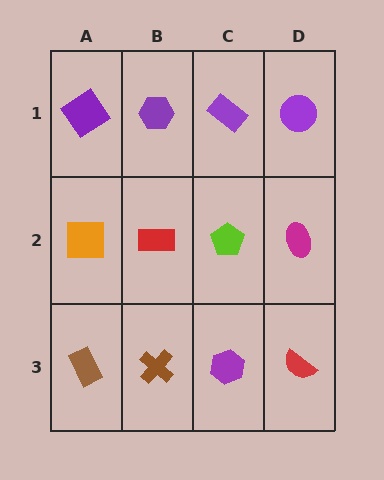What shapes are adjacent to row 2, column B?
A purple hexagon (row 1, column B), a brown cross (row 3, column B), an orange square (row 2, column A), a lime pentagon (row 2, column C).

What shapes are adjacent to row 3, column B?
A red rectangle (row 2, column B), a brown rectangle (row 3, column A), a purple hexagon (row 3, column C).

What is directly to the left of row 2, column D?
A lime pentagon.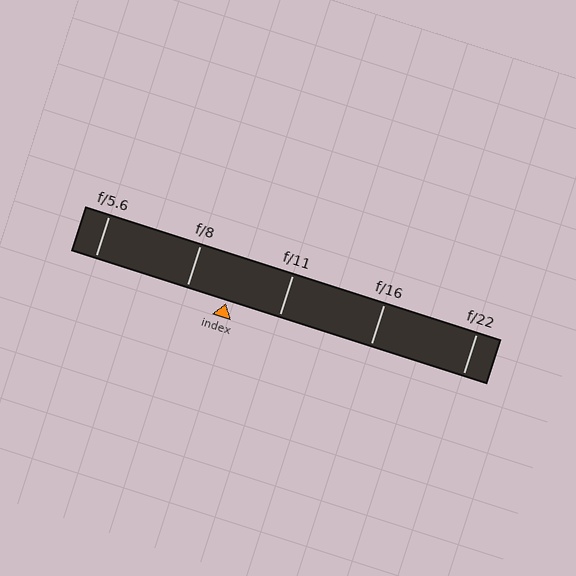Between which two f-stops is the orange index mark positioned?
The index mark is between f/8 and f/11.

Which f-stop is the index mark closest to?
The index mark is closest to f/8.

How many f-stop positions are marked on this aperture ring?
There are 5 f-stop positions marked.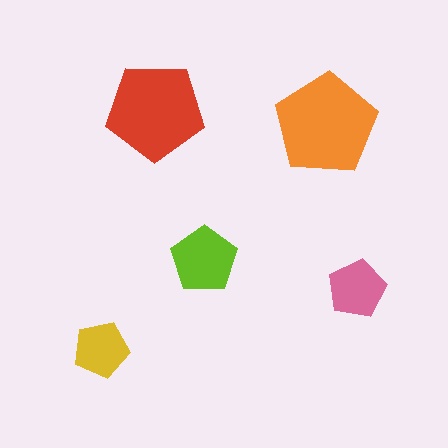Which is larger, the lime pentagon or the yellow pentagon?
The lime one.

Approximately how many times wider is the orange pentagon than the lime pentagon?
About 1.5 times wider.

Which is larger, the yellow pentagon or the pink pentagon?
The pink one.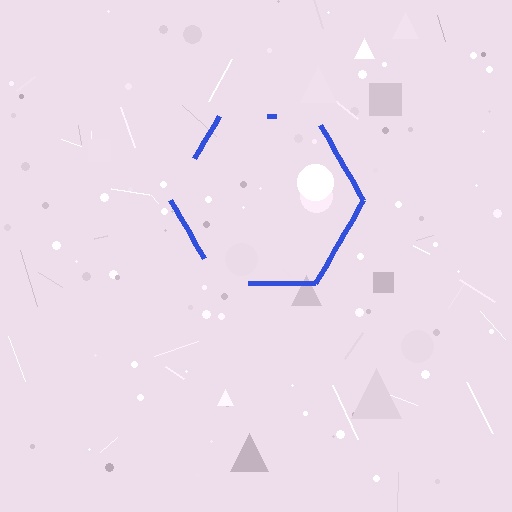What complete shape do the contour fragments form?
The contour fragments form a hexagon.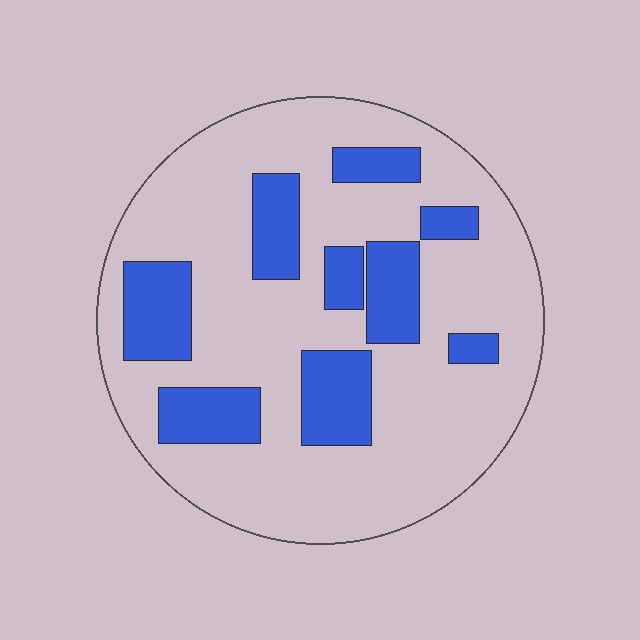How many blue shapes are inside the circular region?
9.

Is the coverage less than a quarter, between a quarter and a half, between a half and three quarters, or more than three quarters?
Between a quarter and a half.